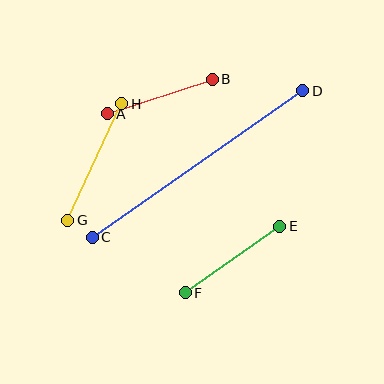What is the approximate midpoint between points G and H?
The midpoint is at approximately (95, 162) pixels.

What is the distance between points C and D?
The distance is approximately 257 pixels.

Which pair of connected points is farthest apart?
Points C and D are farthest apart.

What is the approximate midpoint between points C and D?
The midpoint is at approximately (198, 164) pixels.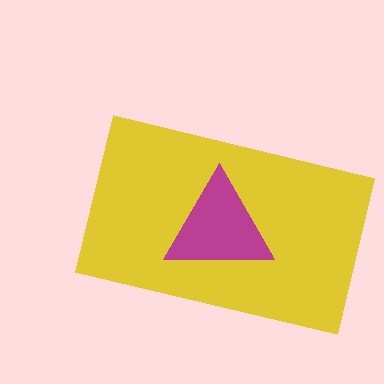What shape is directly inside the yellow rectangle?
The magenta triangle.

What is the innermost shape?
The magenta triangle.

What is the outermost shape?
The yellow rectangle.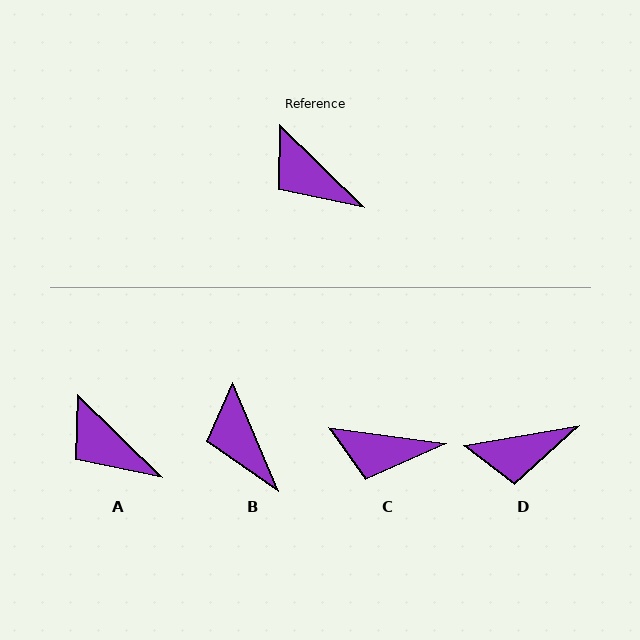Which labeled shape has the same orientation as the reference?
A.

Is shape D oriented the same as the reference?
No, it is off by about 54 degrees.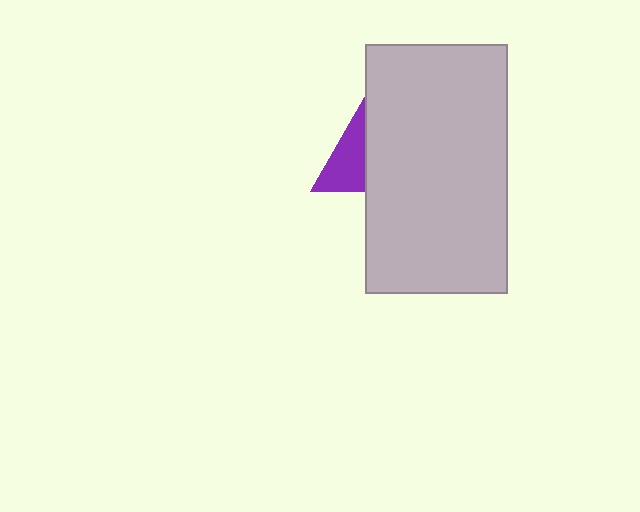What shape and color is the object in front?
The object in front is a light gray rectangle.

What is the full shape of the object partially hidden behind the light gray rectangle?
The partially hidden object is a purple triangle.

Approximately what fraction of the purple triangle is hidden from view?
Roughly 61% of the purple triangle is hidden behind the light gray rectangle.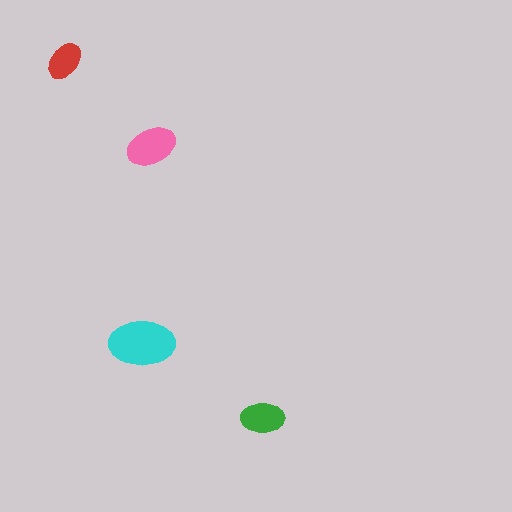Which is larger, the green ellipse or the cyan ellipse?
The cyan one.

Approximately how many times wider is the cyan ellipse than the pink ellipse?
About 1.5 times wider.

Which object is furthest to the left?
The red ellipse is leftmost.